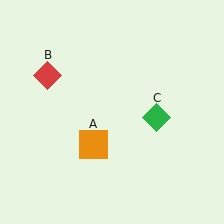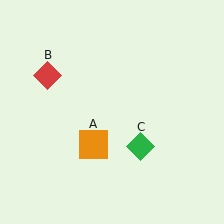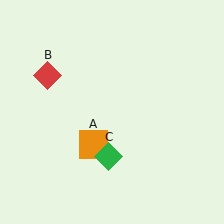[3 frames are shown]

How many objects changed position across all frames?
1 object changed position: green diamond (object C).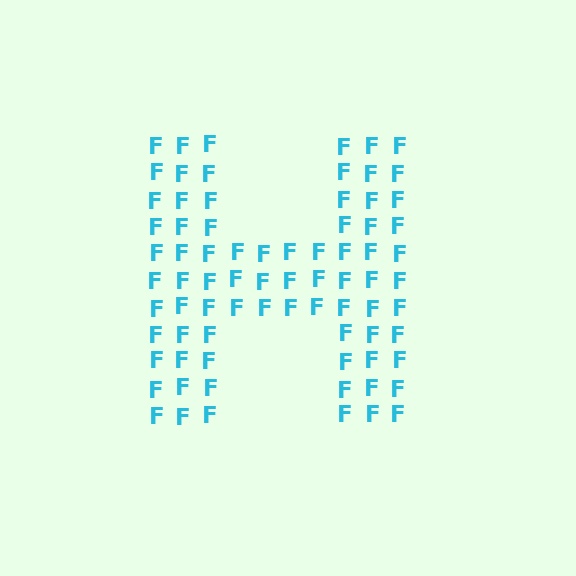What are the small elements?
The small elements are letter F's.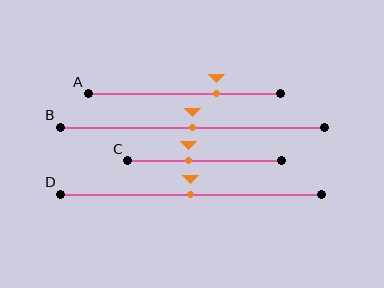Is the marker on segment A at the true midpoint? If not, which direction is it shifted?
No, the marker on segment A is shifted to the right by about 17% of the segment length.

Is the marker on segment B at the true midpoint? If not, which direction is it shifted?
Yes, the marker on segment B is at the true midpoint.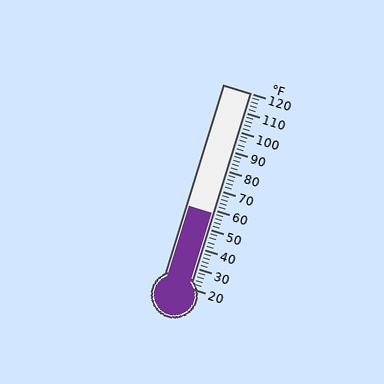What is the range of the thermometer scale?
The thermometer scale ranges from 20°F to 120°F.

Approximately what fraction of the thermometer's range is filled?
The thermometer is filled to approximately 40% of its range.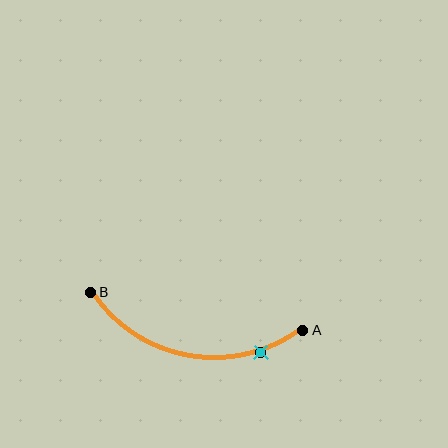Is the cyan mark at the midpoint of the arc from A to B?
No. The cyan mark lies on the arc but is closer to endpoint A. The arc midpoint would be at the point on the curve equidistant along the arc from both A and B.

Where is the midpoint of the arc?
The arc midpoint is the point on the curve farthest from the straight line joining A and B. It sits below that line.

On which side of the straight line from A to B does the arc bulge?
The arc bulges below the straight line connecting A and B.